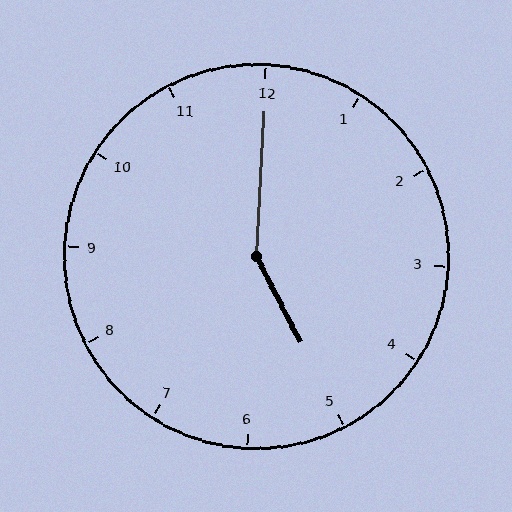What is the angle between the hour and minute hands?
Approximately 150 degrees.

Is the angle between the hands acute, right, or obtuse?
It is obtuse.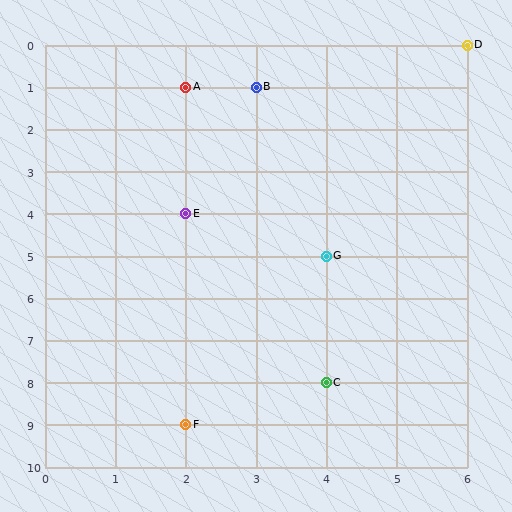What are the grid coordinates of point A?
Point A is at grid coordinates (2, 1).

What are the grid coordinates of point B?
Point B is at grid coordinates (3, 1).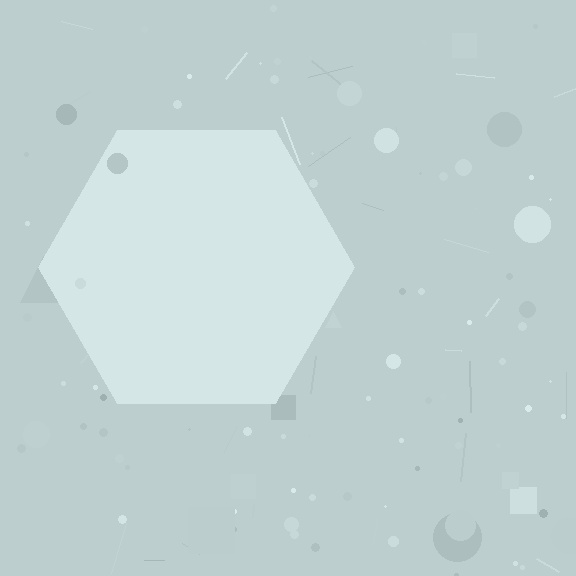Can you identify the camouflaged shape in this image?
The camouflaged shape is a hexagon.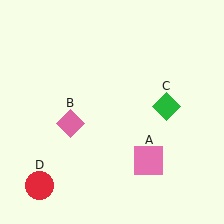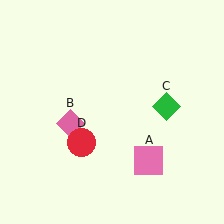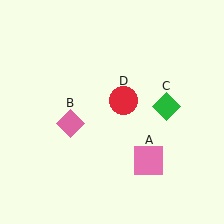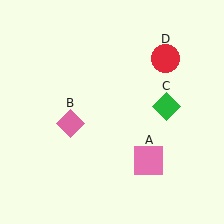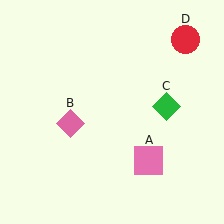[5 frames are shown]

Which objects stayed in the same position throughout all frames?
Pink square (object A) and pink diamond (object B) and green diamond (object C) remained stationary.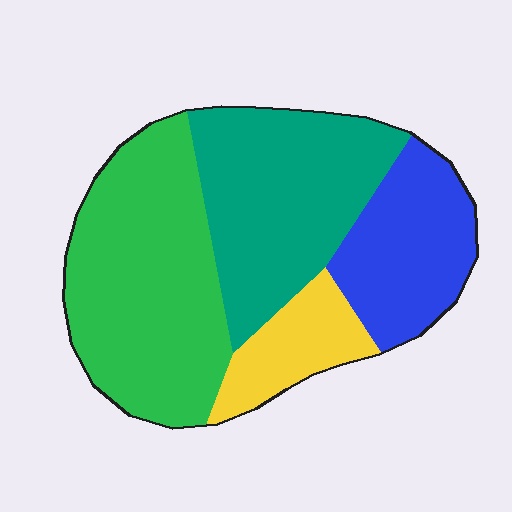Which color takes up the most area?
Green, at roughly 40%.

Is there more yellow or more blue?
Blue.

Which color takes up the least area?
Yellow, at roughly 10%.